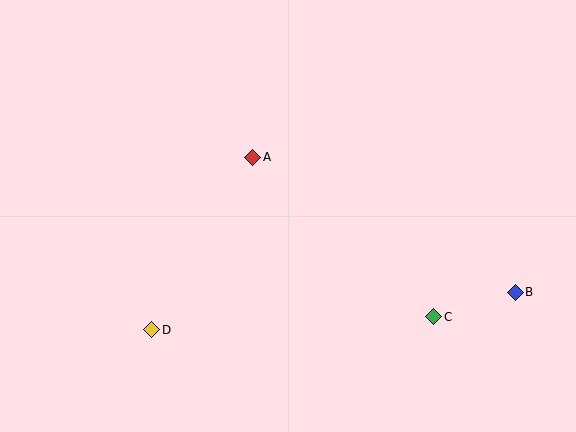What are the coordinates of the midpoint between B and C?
The midpoint between B and C is at (475, 304).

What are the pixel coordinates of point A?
Point A is at (253, 157).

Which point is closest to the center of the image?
Point A at (253, 157) is closest to the center.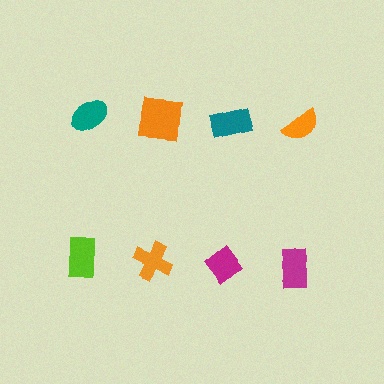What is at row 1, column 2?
An orange square.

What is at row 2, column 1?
A lime rectangle.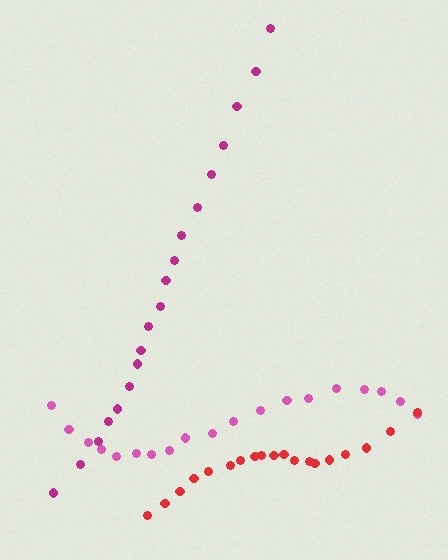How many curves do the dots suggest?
There are 3 distinct paths.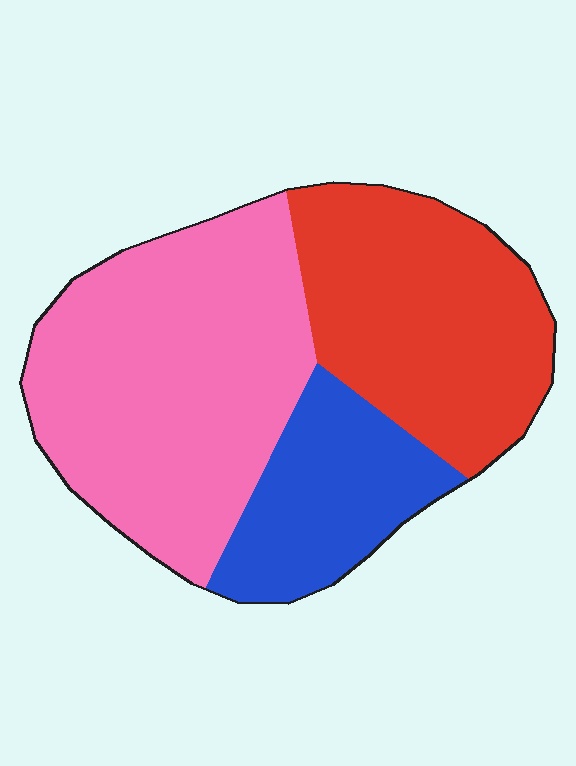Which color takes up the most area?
Pink, at roughly 45%.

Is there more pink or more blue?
Pink.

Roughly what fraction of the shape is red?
Red takes up about one third (1/3) of the shape.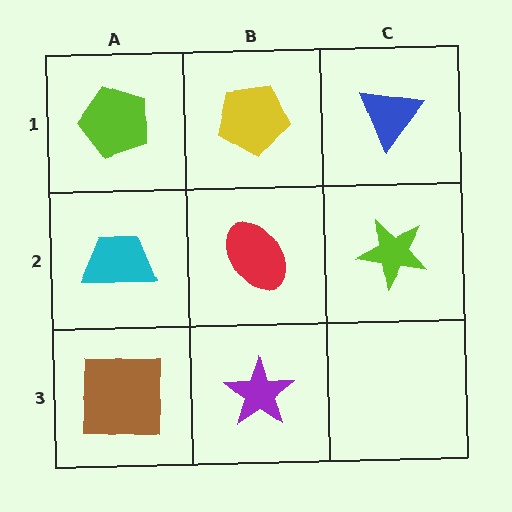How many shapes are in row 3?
2 shapes.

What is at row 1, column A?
A lime pentagon.